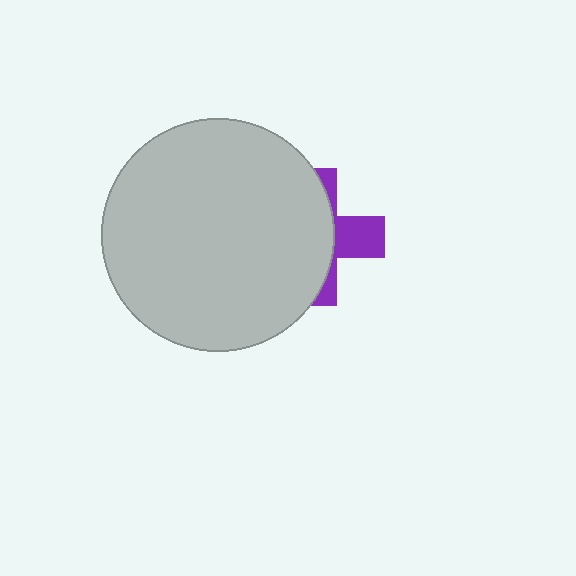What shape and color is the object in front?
The object in front is a light gray circle.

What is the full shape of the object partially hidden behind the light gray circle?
The partially hidden object is a purple cross.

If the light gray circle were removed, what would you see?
You would see the complete purple cross.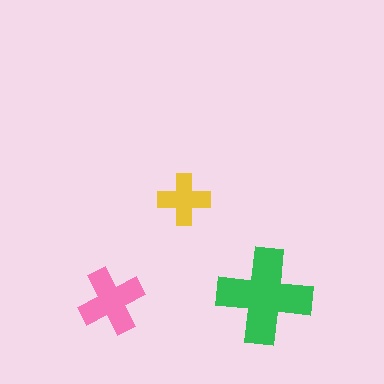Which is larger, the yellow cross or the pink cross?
The pink one.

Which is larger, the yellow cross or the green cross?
The green one.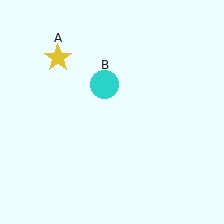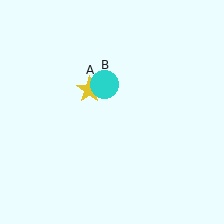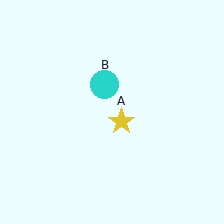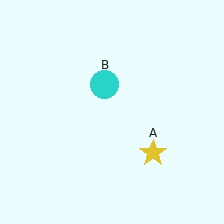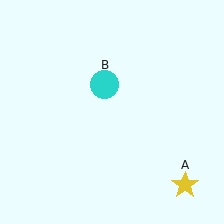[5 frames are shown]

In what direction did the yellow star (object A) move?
The yellow star (object A) moved down and to the right.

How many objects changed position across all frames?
1 object changed position: yellow star (object A).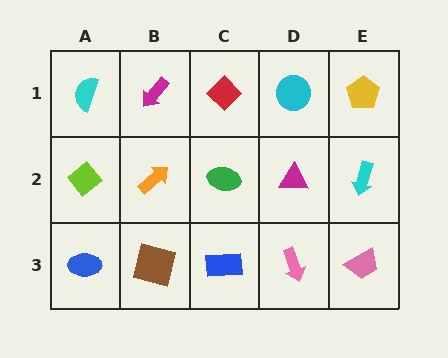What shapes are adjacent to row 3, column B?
An orange arrow (row 2, column B), a blue ellipse (row 3, column A), a blue rectangle (row 3, column C).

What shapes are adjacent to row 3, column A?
A lime diamond (row 2, column A), a brown square (row 3, column B).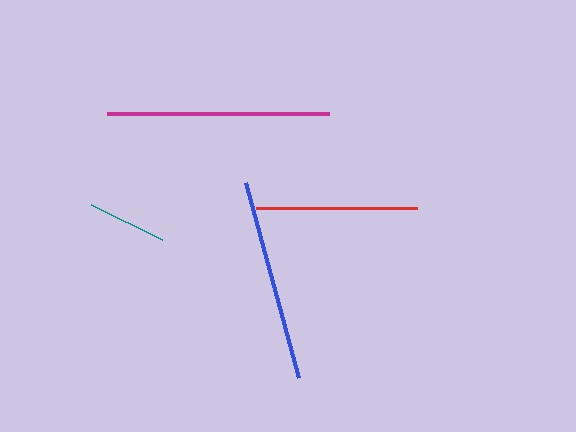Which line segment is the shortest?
The teal line is the shortest at approximately 79 pixels.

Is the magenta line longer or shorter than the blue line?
The magenta line is longer than the blue line.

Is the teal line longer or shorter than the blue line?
The blue line is longer than the teal line.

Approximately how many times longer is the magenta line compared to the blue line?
The magenta line is approximately 1.1 times the length of the blue line.